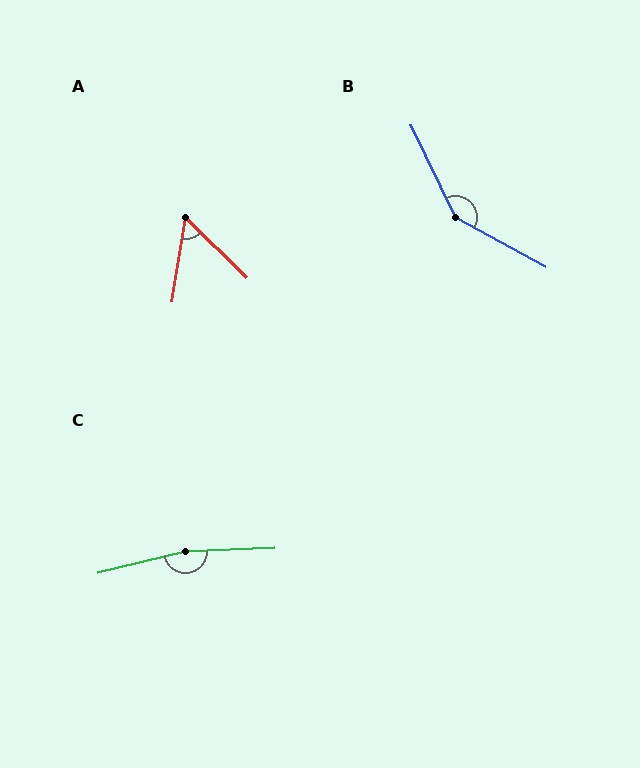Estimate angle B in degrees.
Approximately 144 degrees.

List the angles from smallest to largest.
A (55°), B (144°), C (168°).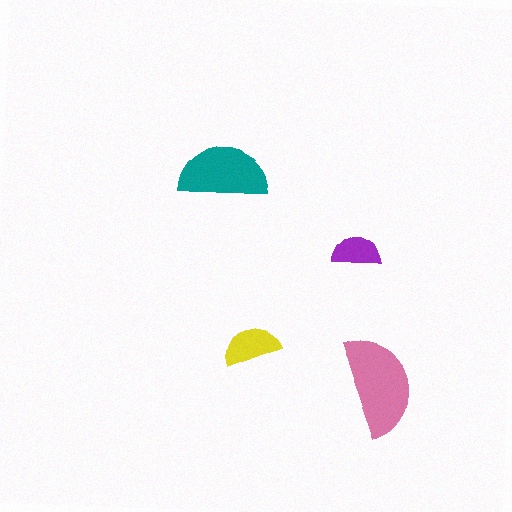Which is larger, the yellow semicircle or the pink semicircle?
The pink one.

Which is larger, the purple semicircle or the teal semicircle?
The teal one.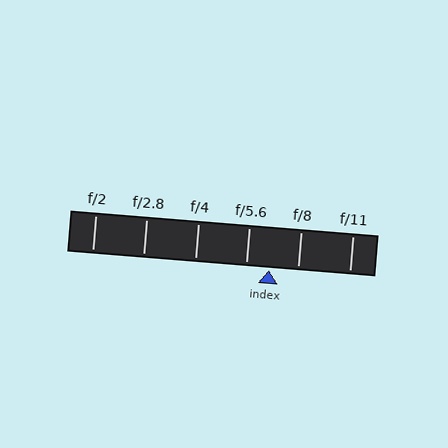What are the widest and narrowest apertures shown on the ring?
The widest aperture shown is f/2 and the narrowest is f/11.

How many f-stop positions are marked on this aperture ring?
There are 6 f-stop positions marked.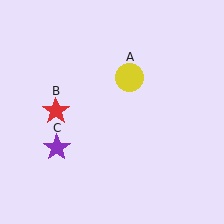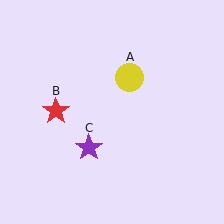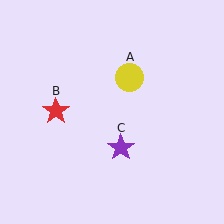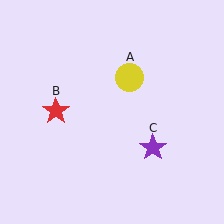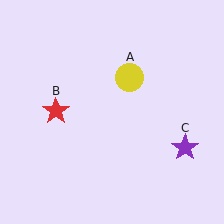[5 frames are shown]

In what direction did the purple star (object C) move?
The purple star (object C) moved right.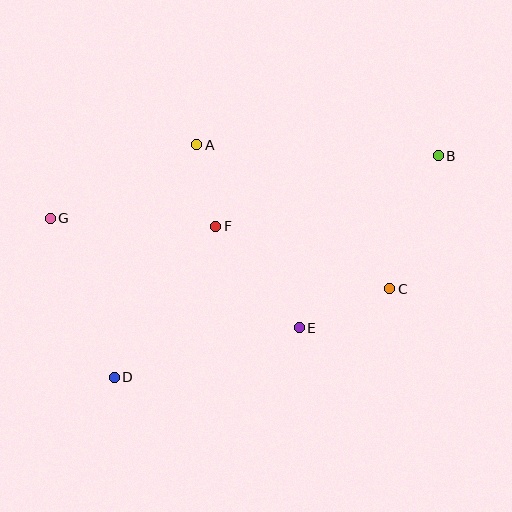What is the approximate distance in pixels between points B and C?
The distance between B and C is approximately 142 pixels.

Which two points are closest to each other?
Points A and F are closest to each other.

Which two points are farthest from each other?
Points B and G are farthest from each other.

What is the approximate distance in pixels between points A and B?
The distance between A and B is approximately 242 pixels.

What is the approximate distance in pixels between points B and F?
The distance between B and F is approximately 234 pixels.